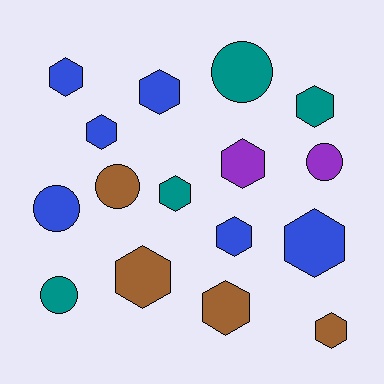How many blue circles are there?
There is 1 blue circle.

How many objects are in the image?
There are 16 objects.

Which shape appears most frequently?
Hexagon, with 11 objects.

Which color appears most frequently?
Blue, with 6 objects.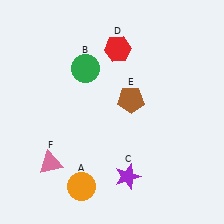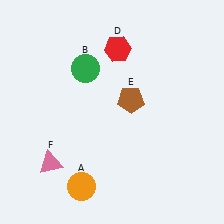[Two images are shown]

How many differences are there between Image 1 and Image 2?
There is 1 difference between the two images.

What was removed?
The purple star (C) was removed in Image 2.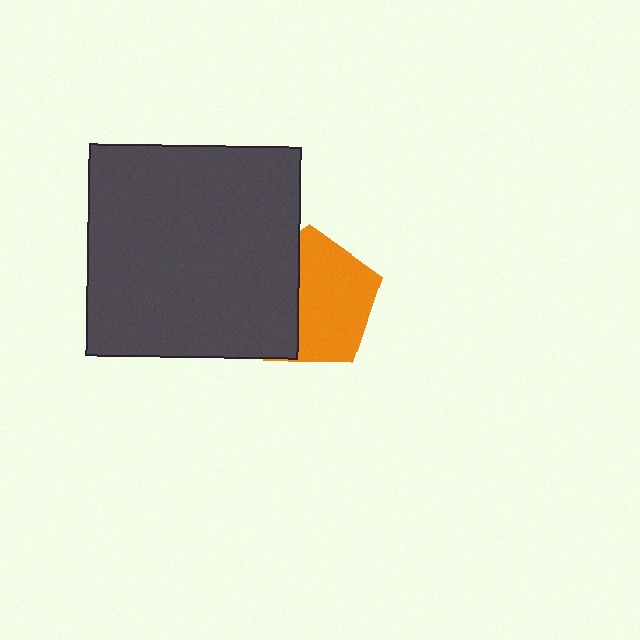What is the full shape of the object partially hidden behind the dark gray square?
The partially hidden object is an orange pentagon.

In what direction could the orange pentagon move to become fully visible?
The orange pentagon could move right. That would shift it out from behind the dark gray square entirely.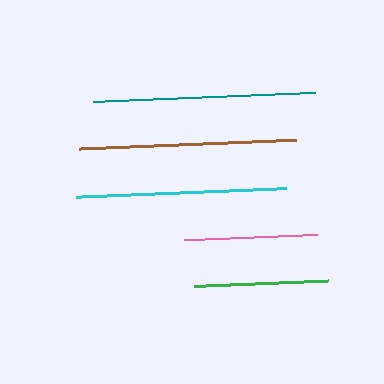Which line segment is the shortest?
The pink line is the shortest at approximately 134 pixels.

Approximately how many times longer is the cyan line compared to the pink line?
The cyan line is approximately 1.6 times the length of the pink line.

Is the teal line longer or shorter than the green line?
The teal line is longer than the green line.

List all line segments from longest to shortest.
From longest to shortest: teal, brown, cyan, green, pink.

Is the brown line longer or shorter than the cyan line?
The brown line is longer than the cyan line.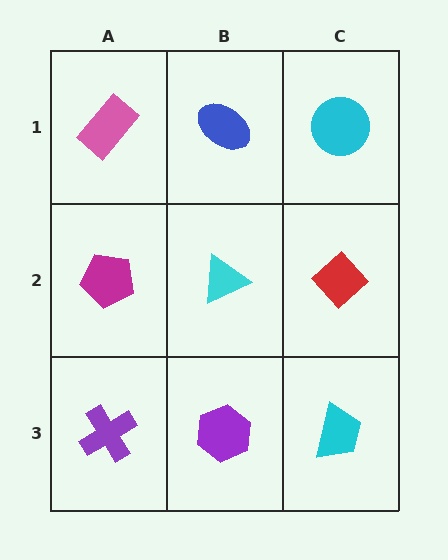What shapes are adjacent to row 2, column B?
A blue ellipse (row 1, column B), a purple hexagon (row 3, column B), a magenta pentagon (row 2, column A), a red diamond (row 2, column C).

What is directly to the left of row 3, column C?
A purple hexagon.